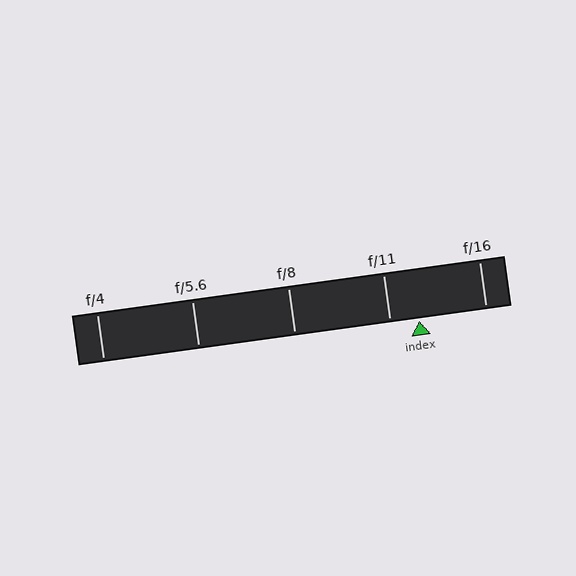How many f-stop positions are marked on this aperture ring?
There are 5 f-stop positions marked.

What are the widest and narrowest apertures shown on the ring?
The widest aperture shown is f/4 and the narrowest is f/16.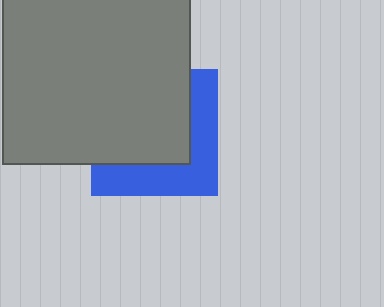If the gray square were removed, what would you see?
You would see the complete blue square.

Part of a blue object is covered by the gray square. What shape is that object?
It is a square.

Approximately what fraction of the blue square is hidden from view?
Roughly 60% of the blue square is hidden behind the gray square.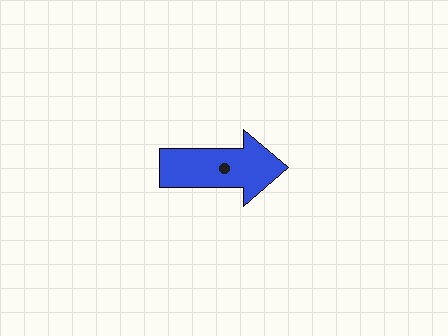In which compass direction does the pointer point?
East.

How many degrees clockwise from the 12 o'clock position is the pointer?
Approximately 90 degrees.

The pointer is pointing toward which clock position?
Roughly 3 o'clock.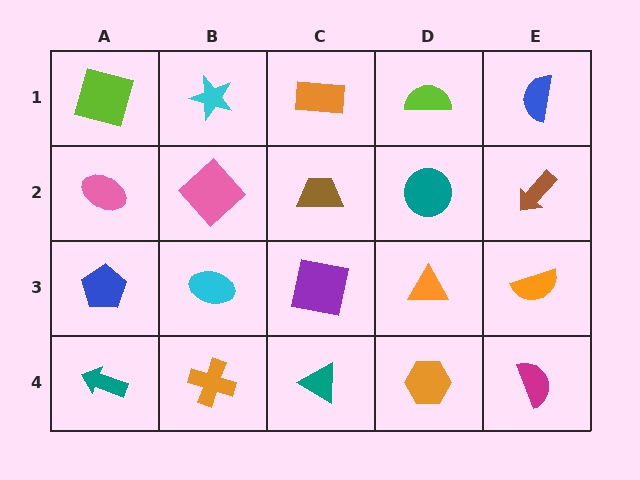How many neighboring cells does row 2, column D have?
4.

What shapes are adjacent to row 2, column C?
An orange rectangle (row 1, column C), a purple square (row 3, column C), a pink diamond (row 2, column B), a teal circle (row 2, column D).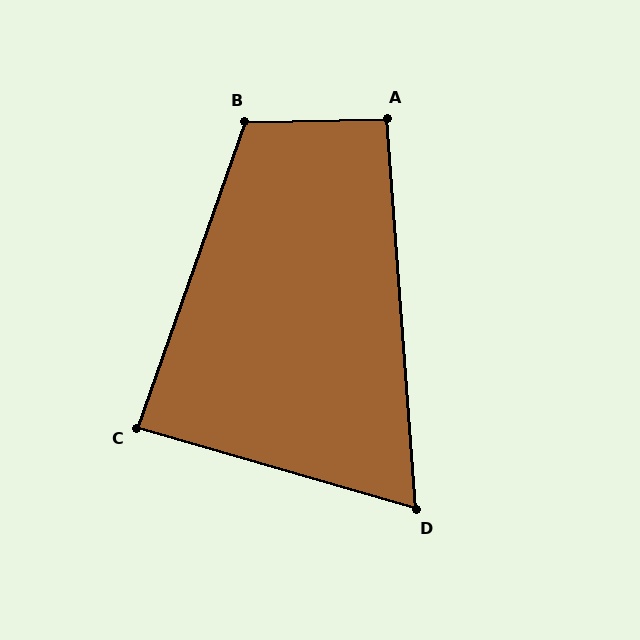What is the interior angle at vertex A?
Approximately 93 degrees (approximately right).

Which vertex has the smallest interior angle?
D, at approximately 70 degrees.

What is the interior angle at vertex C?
Approximately 87 degrees (approximately right).